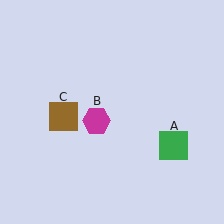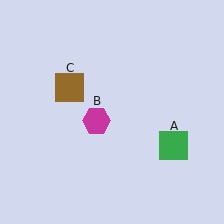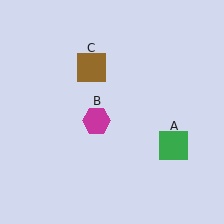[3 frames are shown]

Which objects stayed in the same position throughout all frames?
Green square (object A) and magenta hexagon (object B) remained stationary.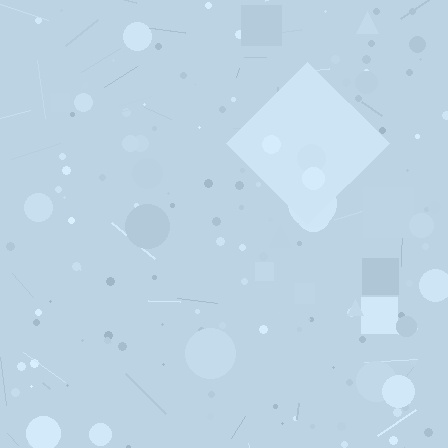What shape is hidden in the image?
A diamond is hidden in the image.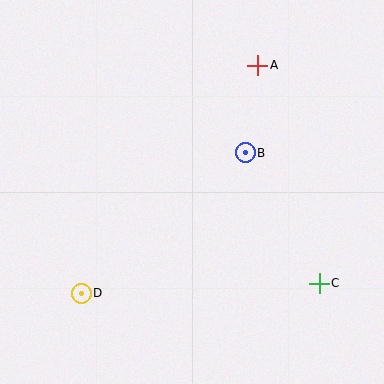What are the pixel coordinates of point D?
Point D is at (81, 293).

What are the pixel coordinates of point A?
Point A is at (258, 65).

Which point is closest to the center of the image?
Point B at (245, 153) is closest to the center.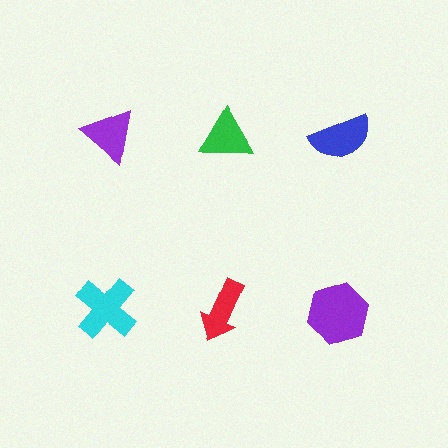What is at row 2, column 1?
A cyan cross.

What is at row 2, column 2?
A red arrow.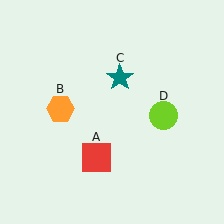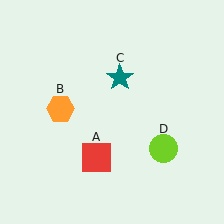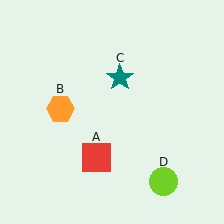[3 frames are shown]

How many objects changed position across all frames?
1 object changed position: lime circle (object D).